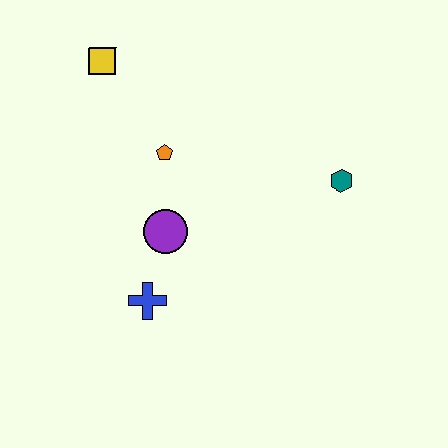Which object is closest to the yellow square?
The orange pentagon is closest to the yellow square.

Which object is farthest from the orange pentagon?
The teal hexagon is farthest from the orange pentagon.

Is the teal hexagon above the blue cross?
Yes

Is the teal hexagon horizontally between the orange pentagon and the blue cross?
No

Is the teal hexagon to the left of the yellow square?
No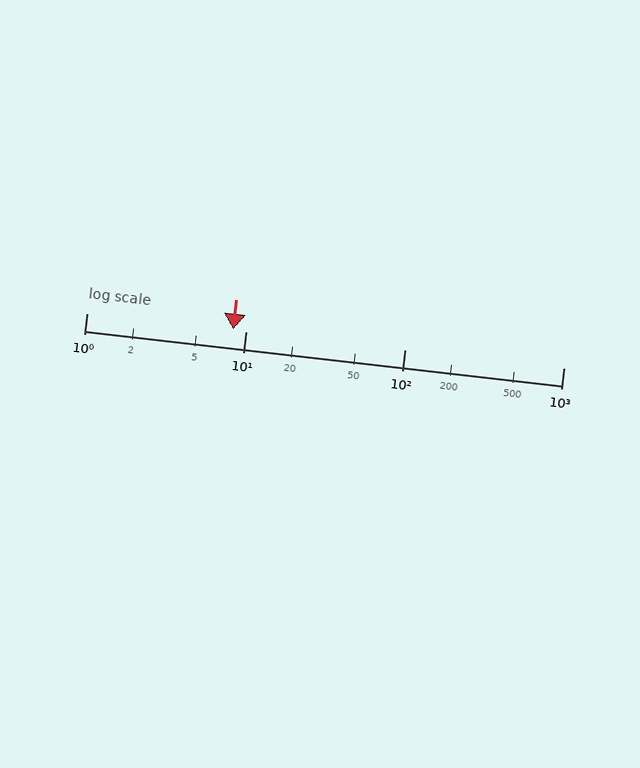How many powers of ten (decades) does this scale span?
The scale spans 3 decades, from 1 to 1000.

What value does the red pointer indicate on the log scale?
The pointer indicates approximately 8.3.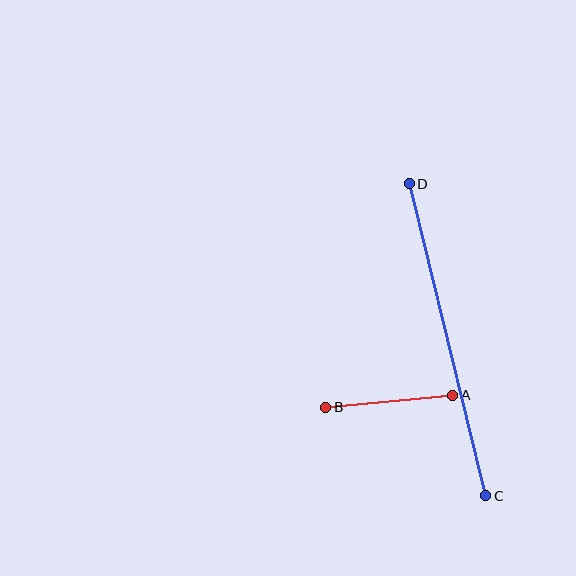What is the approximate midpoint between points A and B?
The midpoint is at approximately (389, 401) pixels.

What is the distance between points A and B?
The distance is approximately 127 pixels.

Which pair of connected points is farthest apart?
Points C and D are farthest apart.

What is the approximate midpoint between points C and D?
The midpoint is at approximately (447, 340) pixels.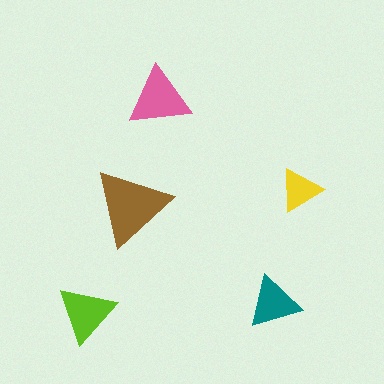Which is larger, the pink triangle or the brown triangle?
The brown one.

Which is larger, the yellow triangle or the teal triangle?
The teal one.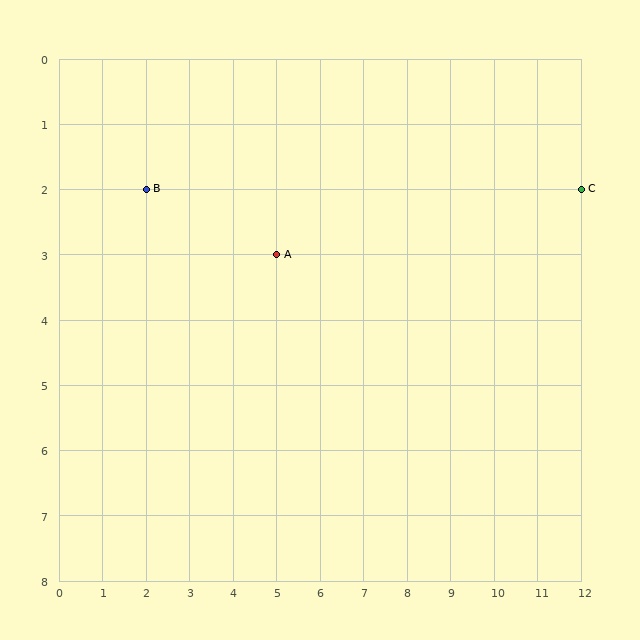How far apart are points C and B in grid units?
Points C and B are 10 columns apart.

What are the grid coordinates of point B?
Point B is at grid coordinates (2, 2).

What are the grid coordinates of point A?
Point A is at grid coordinates (5, 3).